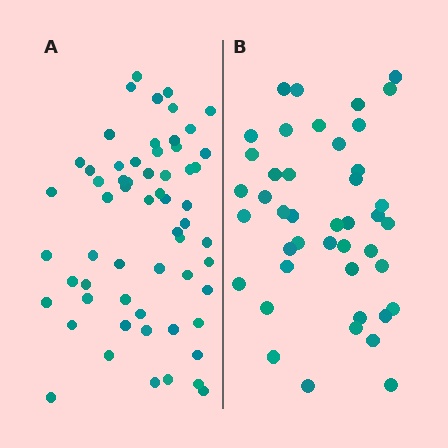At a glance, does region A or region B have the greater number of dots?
Region A (the left region) has more dots.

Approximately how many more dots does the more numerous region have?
Region A has approximately 15 more dots than region B.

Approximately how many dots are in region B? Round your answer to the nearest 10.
About 40 dots. (The exact count is 43, which rounds to 40.)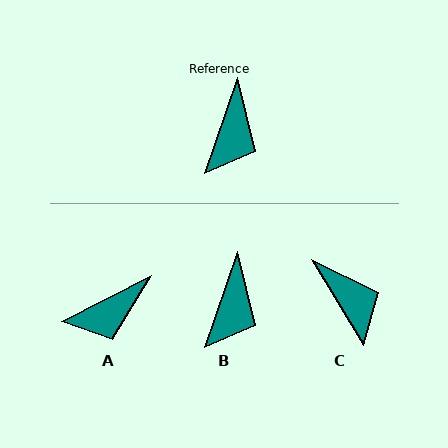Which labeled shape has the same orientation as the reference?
B.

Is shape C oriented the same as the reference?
No, it is off by about 50 degrees.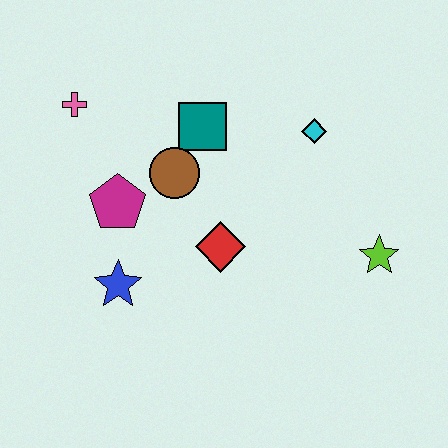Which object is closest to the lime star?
The cyan diamond is closest to the lime star.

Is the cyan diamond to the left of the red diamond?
No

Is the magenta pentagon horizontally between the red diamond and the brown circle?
No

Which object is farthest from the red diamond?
The pink cross is farthest from the red diamond.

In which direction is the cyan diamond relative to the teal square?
The cyan diamond is to the right of the teal square.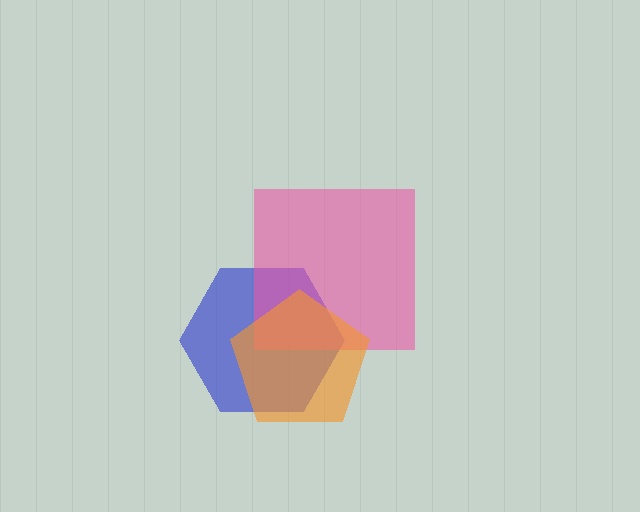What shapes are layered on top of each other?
The layered shapes are: a blue hexagon, a pink square, an orange pentagon.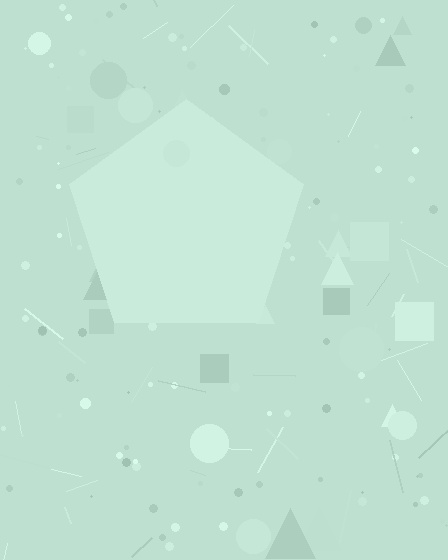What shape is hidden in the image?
A pentagon is hidden in the image.